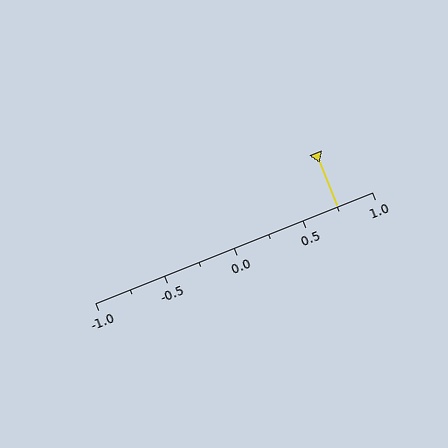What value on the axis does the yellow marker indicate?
The marker indicates approximately 0.75.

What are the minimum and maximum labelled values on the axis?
The axis runs from -1.0 to 1.0.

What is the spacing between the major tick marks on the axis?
The major ticks are spaced 0.5 apart.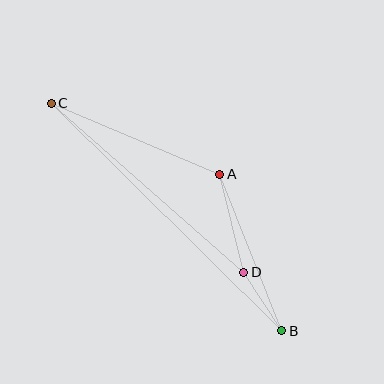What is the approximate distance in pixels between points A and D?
The distance between A and D is approximately 101 pixels.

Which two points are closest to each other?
Points B and D are closest to each other.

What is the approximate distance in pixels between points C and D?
The distance between C and D is approximately 256 pixels.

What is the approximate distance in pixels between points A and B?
The distance between A and B is approximately 169 pixels.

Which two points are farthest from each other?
Points B and C are farthest from each other.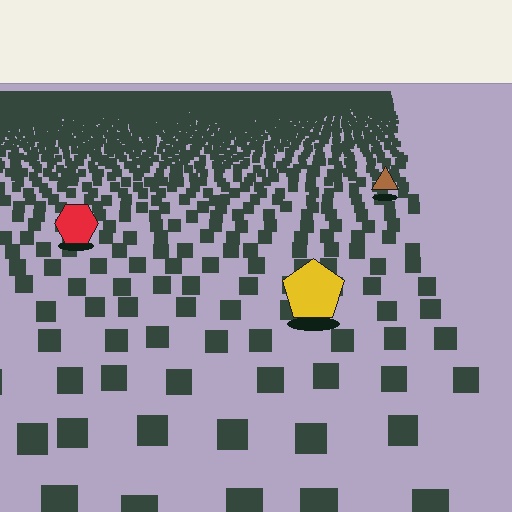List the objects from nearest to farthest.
From nearest to farthest: the yellow pentagon, the red hexagon, the brown triangle.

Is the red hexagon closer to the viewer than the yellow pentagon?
No. The yellow pentagon is closer — you can tell from the texture gradient: the ground texture is coarser near it.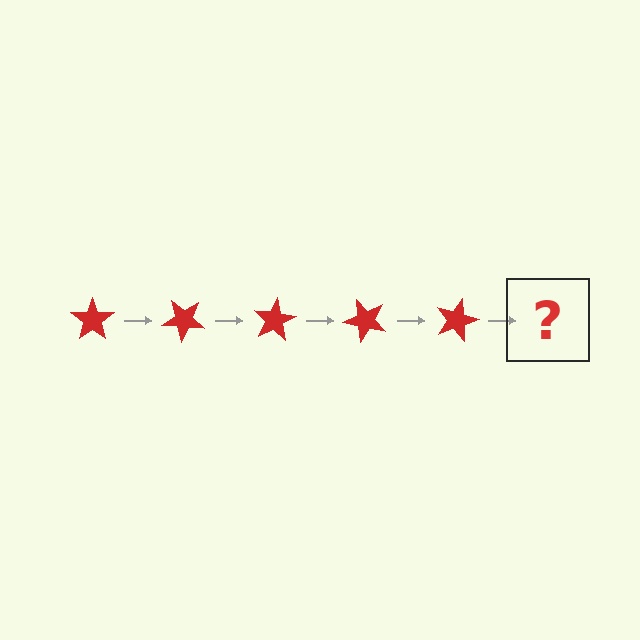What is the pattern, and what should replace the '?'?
The pattern is that the star rotates 40 degrees each step. The '?' should be a red star rotated 200 degrees.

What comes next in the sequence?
The next element should be a red star rotated 200 degrees.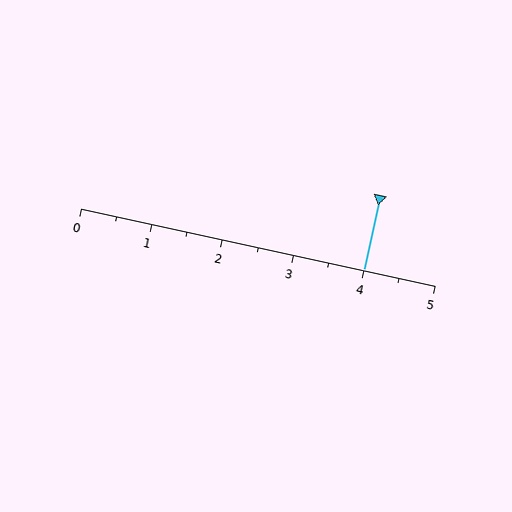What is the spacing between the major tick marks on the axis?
The major ticks are spaced 1 apart.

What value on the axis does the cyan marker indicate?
The marker indicates approximately 4.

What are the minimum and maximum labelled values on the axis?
The axis runs from 0 to 5.